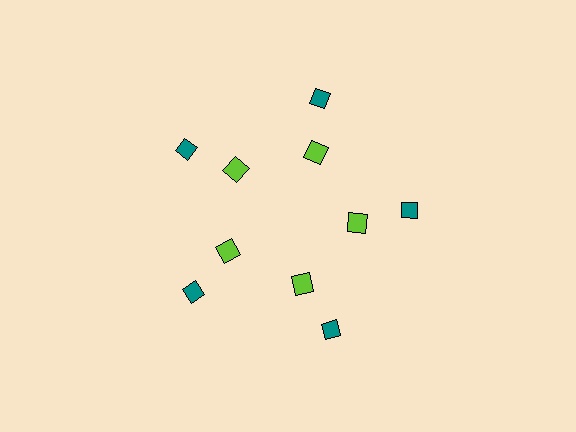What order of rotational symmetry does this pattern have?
This pattern has 5-fold rotational symmetry.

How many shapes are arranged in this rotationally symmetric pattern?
There are 10 shapes, arranged in 5 groups of 2.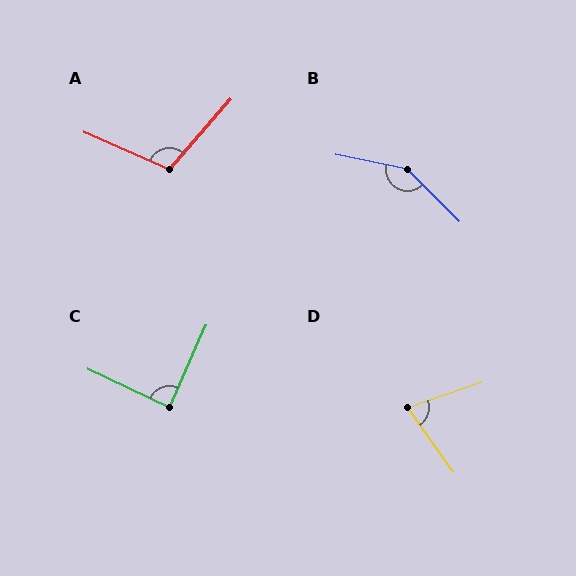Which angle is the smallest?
D, at approximately 74 degrees.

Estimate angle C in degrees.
Approximately 89 degrees.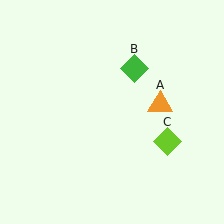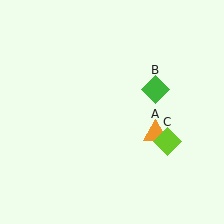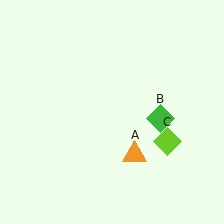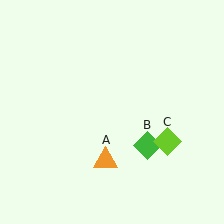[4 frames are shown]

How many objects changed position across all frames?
2 objects changed position: orange triangle (object A), green diamond (object B).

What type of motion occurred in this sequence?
The orange triangle (object A), green diamond (object B) rotated clockwise around the center of the scene.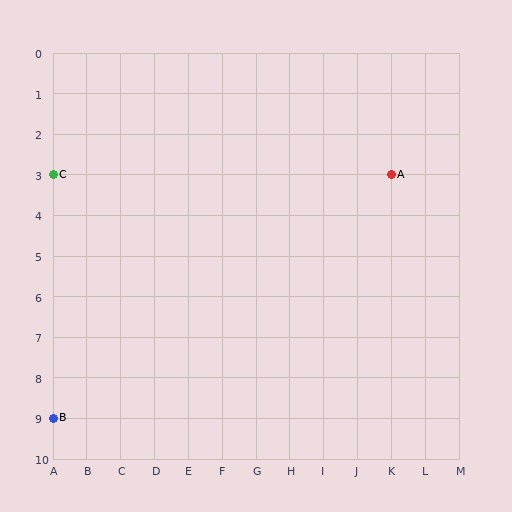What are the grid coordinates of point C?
Point C is at grid coordinates (A, 3).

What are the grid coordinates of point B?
Point B is at grid coordinates (A, 9).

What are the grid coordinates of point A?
Point A is at grid coordinates (K, 3).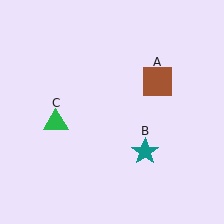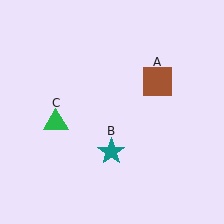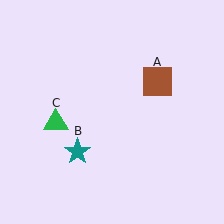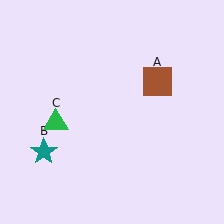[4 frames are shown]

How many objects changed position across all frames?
1 object changed position: teal star (object B).